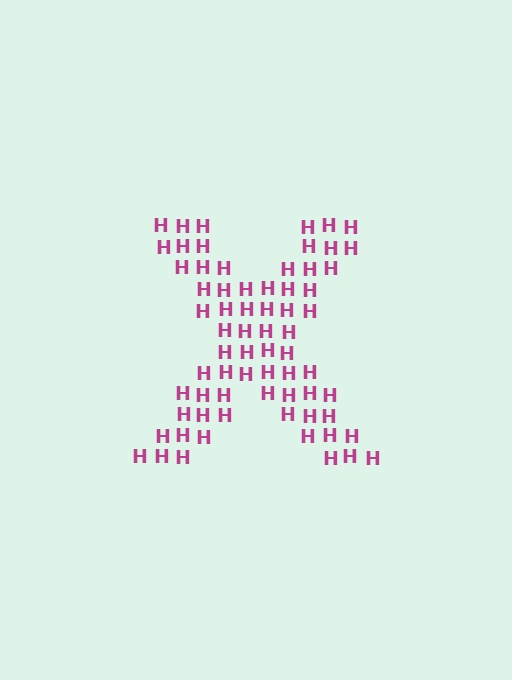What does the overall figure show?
The overall figure shows the letter X.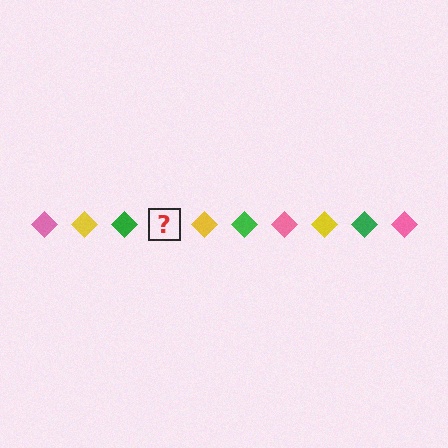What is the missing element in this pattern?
The missing element is a pink diamond.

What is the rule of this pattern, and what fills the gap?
The rule is that the pattern cycles through pink, yellow, green diamonds. The gap should be filled with a pink diamond.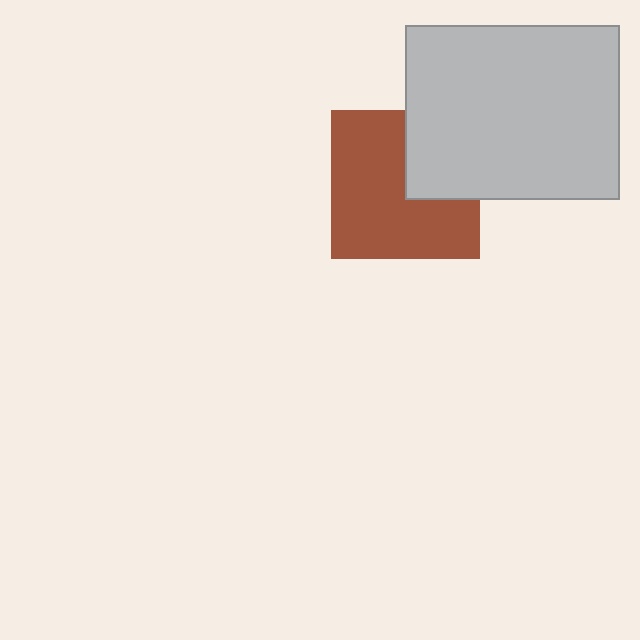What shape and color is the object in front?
The object in front is a light gray rectangle.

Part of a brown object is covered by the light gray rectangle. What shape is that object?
It is a square.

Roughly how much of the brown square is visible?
Most of it is visible (roughly 70%).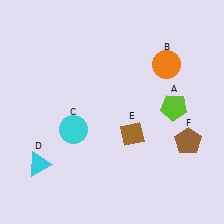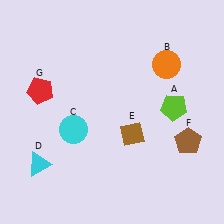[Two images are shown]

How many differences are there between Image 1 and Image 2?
There is 1 difference between the two images.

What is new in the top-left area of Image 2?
A red pentagon (G) was added in the top-left area of Image 2.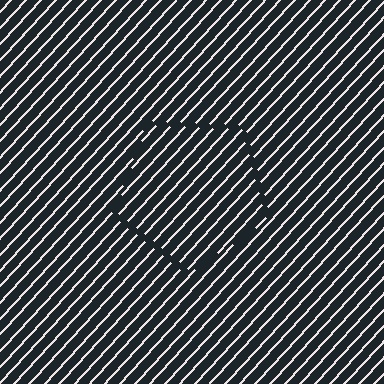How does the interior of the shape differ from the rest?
The interior of the shape contains the same grating, shifted by half a period — the contour is defined by the phase discontinuity where line-ends from the inner and outer gratings abut.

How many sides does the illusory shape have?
5 sides — the line-ends trace a pentagon.